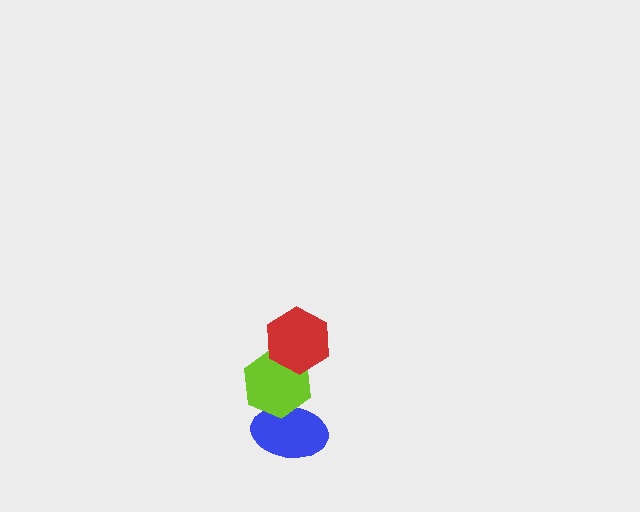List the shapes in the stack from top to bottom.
From top to bottom: the red hexagon, the lime hexagon, the blue ellipse.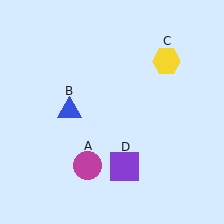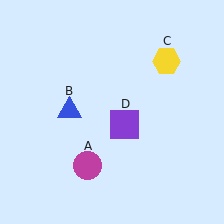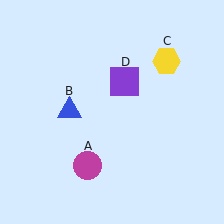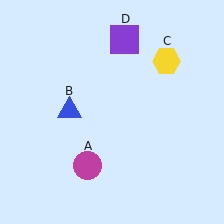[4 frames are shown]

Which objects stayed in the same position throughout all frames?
Magenta circle (object A) and blue triangle (object B) and yellow hexagon (object C) remained stationary.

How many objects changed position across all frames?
1 object changed position: purple square (object D).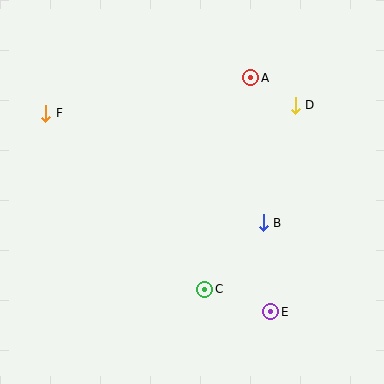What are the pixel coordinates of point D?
Point D is at (295, 105).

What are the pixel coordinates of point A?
Point A is at (251, 78).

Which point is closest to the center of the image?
Point B at (263, 223) is closest to the center.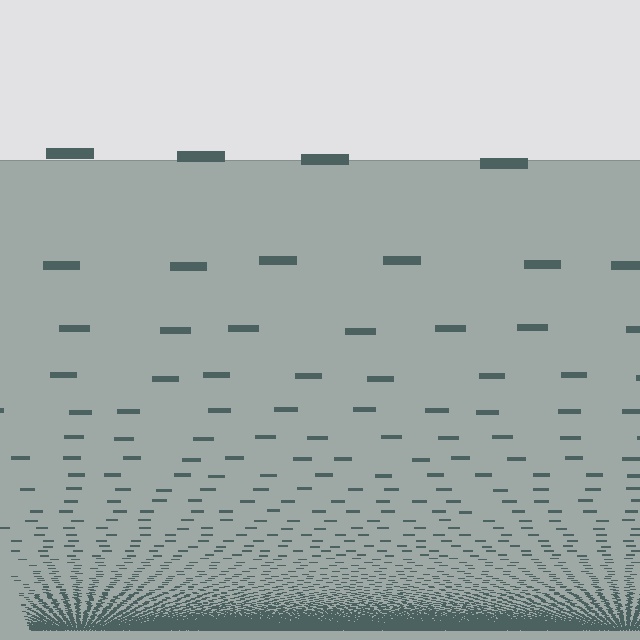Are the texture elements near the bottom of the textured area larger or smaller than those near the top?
Smaller. The gradient is inverted — elements near the bottom are smaller and denser.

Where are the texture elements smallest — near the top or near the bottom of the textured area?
Near the bottom.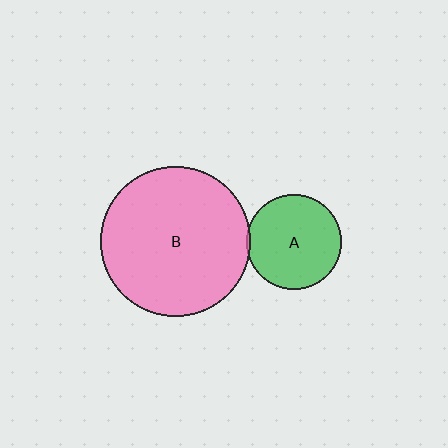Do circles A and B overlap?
Yes.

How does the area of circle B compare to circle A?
Approximately 2.5 times.